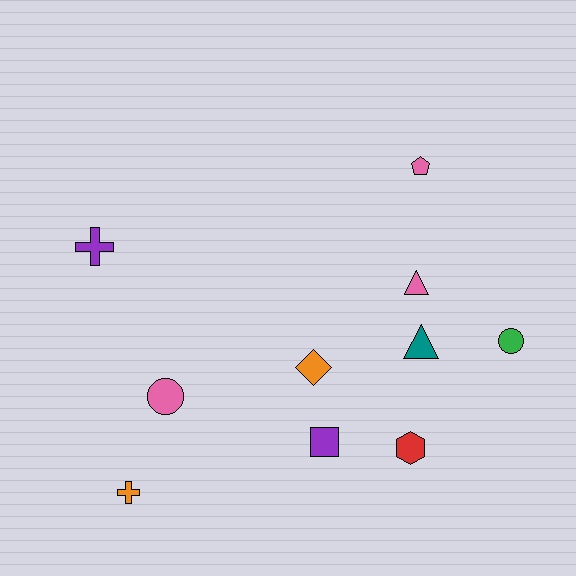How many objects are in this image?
There are 10 objects.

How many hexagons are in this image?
There is 1 hexagon.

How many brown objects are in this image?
There are no brown objects.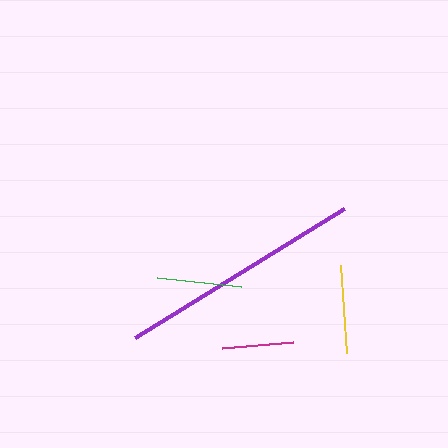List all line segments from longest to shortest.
From longest to shortest: purple, yellow, green, magenta.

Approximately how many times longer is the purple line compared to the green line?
The purple line is approximately 2.9 times the length of the green line.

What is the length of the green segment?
The green segment is approximately 85 pixels long.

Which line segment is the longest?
The purple line is the longest at approximately 246 pixels.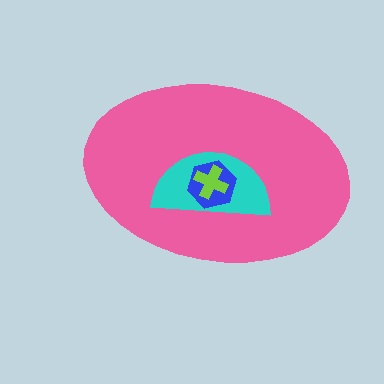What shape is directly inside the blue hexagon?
The lime cross.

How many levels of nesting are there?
4.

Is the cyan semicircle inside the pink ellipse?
Yes.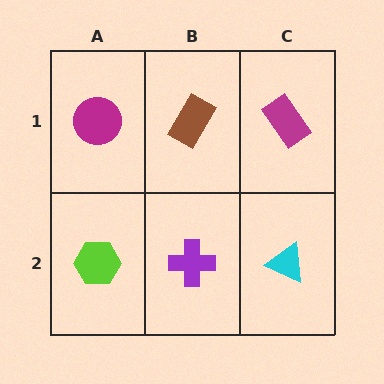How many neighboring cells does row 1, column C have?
2.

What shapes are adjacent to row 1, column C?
A cyan triangle (row 2, column C), a brown rectangle (row 1, column B).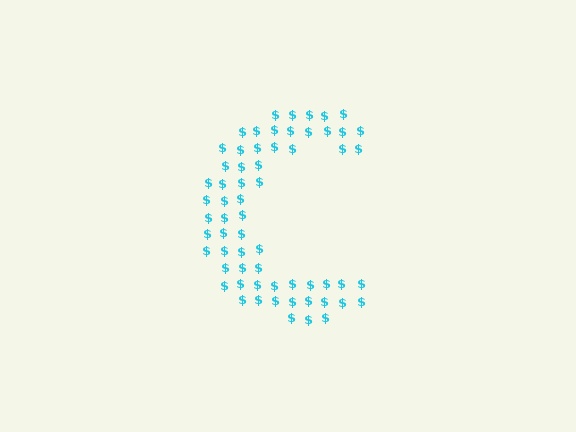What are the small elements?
The small elements are dollar signs.